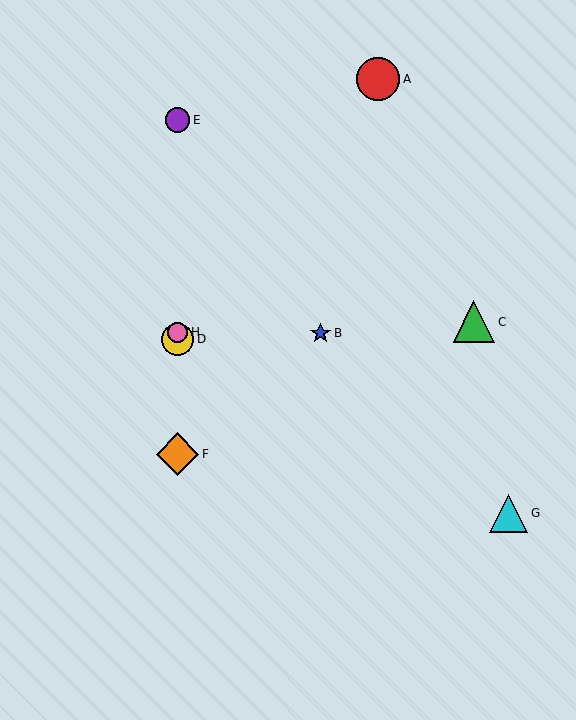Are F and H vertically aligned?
Yes, both are at x≈178.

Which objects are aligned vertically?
Objects D, E, F, H are aligned vertically.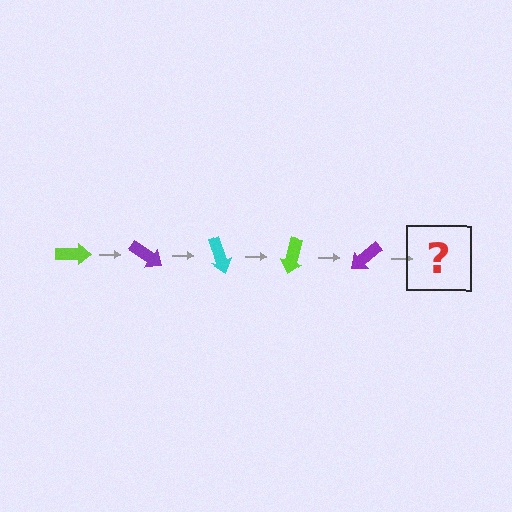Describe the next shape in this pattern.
It should be a cyan arrow, rotated 175 degrees from the start.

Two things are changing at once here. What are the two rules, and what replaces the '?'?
The two rules are that it rotates 35 degrees each step and the color cycles through lime, purple, and cyan. The '?' should be a cyan arrow, rotated 175 degrees from the start.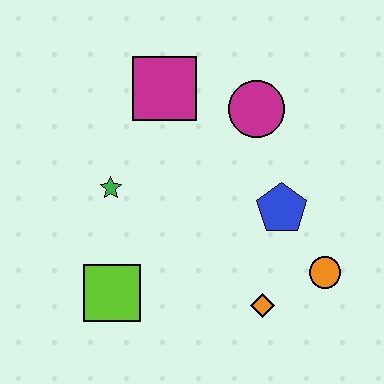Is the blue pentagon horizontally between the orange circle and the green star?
Yes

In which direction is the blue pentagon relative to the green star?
The blue pentagon is to the right of the green star.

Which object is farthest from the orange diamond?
The magenta square is farthest from the orange diamond.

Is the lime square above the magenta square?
No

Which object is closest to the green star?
The lime square is closest to the green star.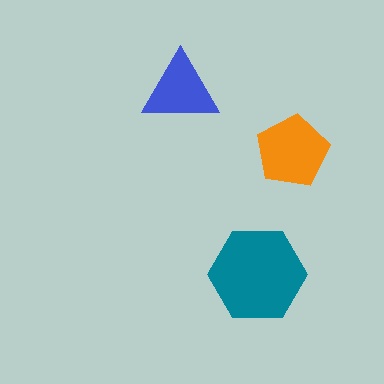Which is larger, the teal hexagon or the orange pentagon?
The teal hexagon.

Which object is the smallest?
The blue triangle.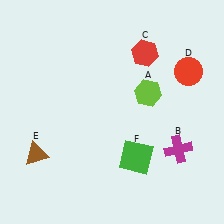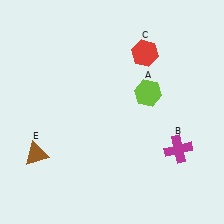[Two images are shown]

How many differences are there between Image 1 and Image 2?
There are 2 differences between the two images.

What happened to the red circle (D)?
The red circle (D) was removed in Image 2. It was in the top-right area of Image 1.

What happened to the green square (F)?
The green square (F) was removed in Image 2. It was in the bottom-right area of Image 1.